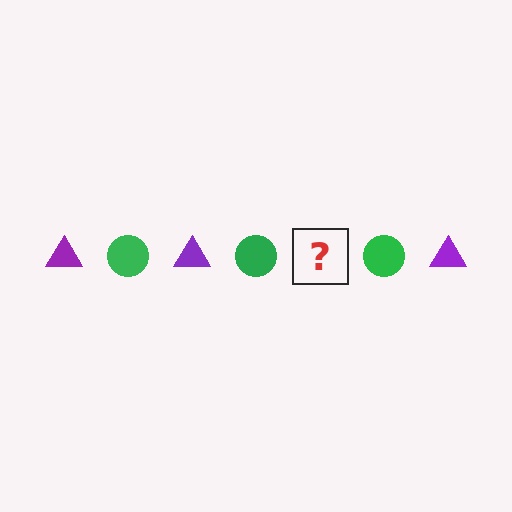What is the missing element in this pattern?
The missing element is a purple triangle.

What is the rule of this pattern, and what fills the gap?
The rule is that the pattern alternates between purple triangle and green circle. The gap should be filled with a purple triangle.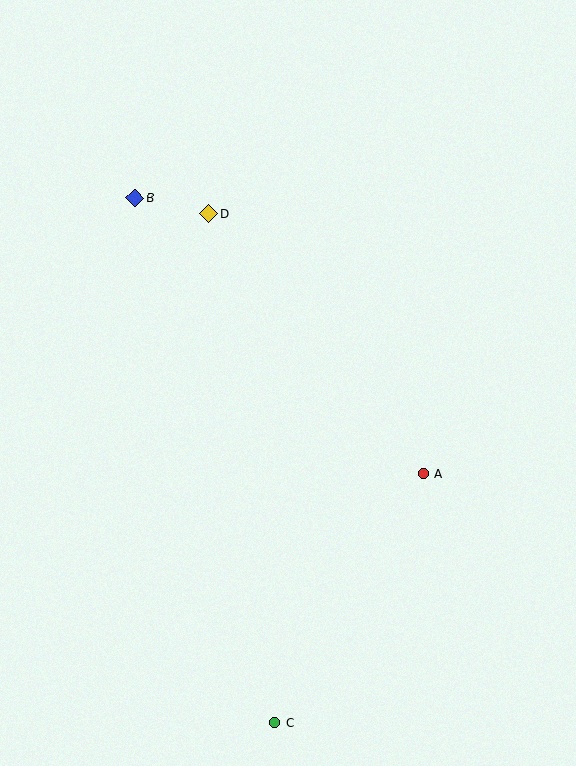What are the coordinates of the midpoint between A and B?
The midpoint between A and B is at (279, 336).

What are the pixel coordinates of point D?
Point D is at (209, 214).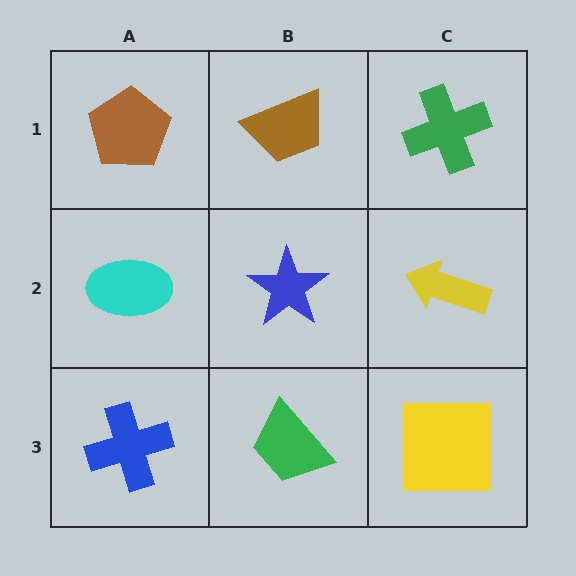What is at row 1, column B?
A brown trapezoid.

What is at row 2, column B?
A blue star.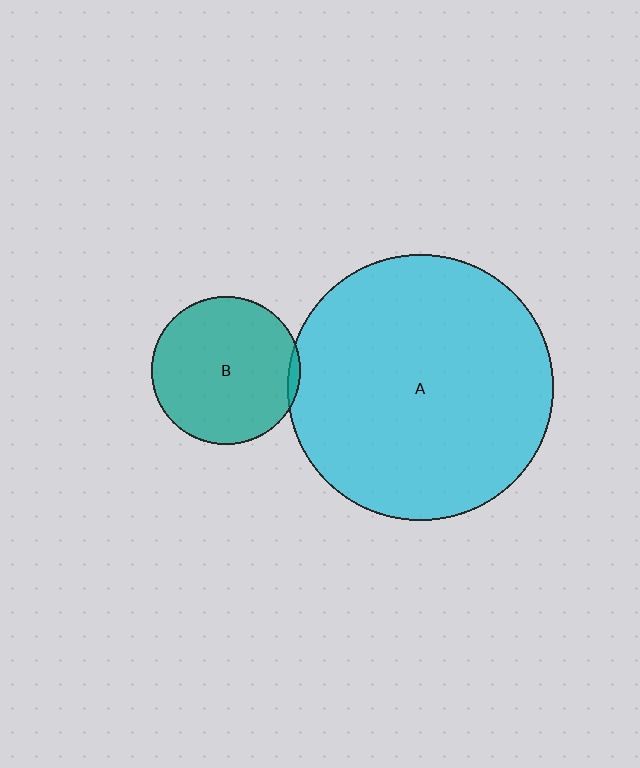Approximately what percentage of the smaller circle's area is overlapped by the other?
Approximately 5%.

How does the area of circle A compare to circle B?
Approximately 3.2 times.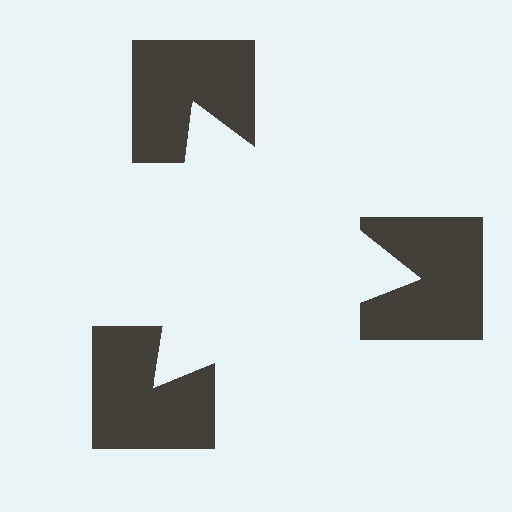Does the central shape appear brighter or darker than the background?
It typically appears slightly brighter than the background, even though no actual brightness change is drawn.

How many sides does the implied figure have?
3 sides.